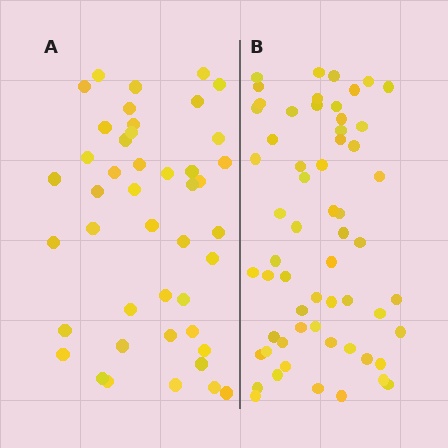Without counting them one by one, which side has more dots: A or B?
Region B (the right region) has more dots.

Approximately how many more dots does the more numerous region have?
Region B has approximately 15 more dots than region A.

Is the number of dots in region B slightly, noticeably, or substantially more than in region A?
Region B has noticeably more, but not dramatically so. The ratio is roughly 1.4 to 1.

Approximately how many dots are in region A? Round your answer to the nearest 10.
About 40 dots. (The exact count is 44, which rounds to 40.)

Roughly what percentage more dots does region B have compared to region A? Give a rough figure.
About 35% more.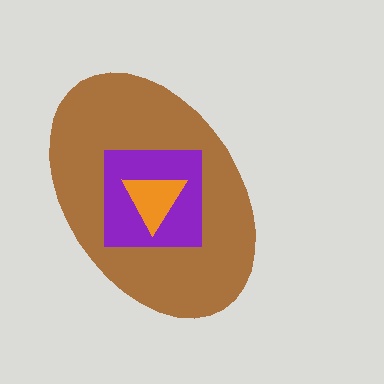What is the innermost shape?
The orange triangle.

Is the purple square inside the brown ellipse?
Yes.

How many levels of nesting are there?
3.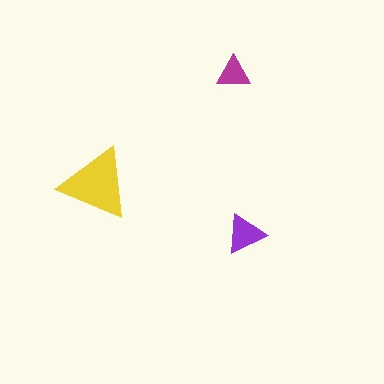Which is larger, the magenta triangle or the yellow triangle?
The yellow one.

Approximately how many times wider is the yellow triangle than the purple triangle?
About 2 times wider.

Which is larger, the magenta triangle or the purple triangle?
The purple one.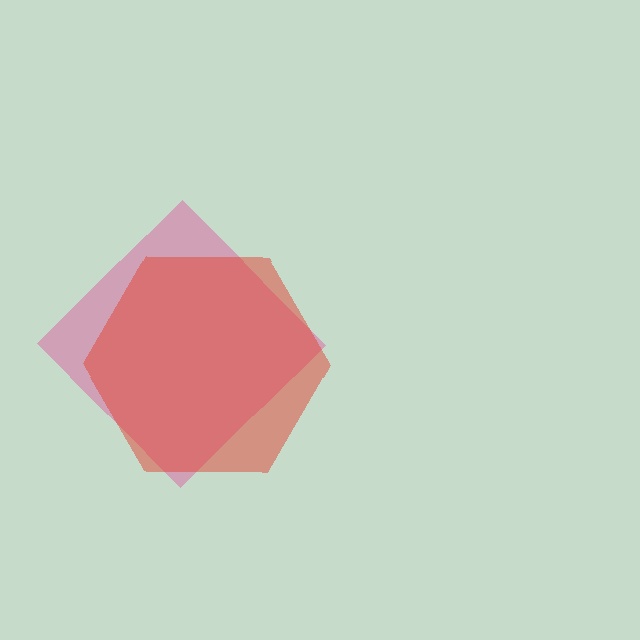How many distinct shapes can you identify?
There are 2 distinct shapes: a pink diamond, a red hexagon.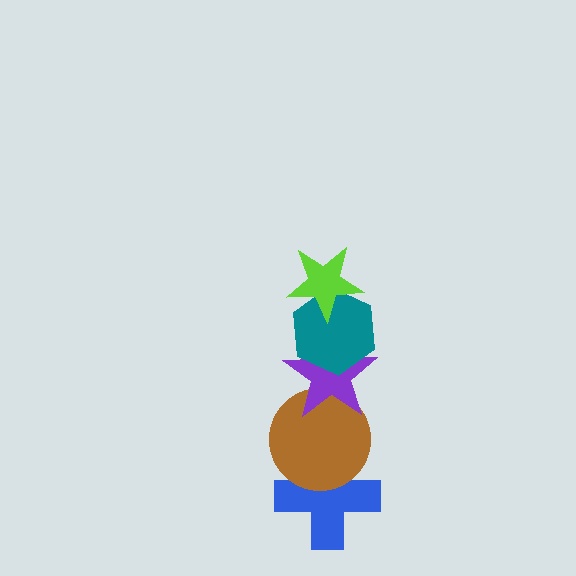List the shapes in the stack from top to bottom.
From top to bottom: the lime star, the teal hexagon, the purple star, the brown circle, the blue cross.